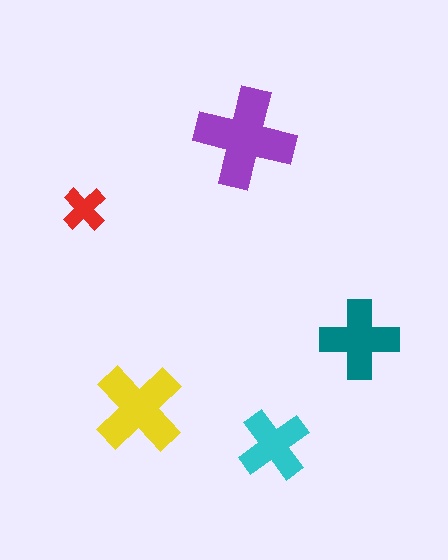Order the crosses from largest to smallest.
the purple one, the yellow one, the teal one, the cyan one, the red one.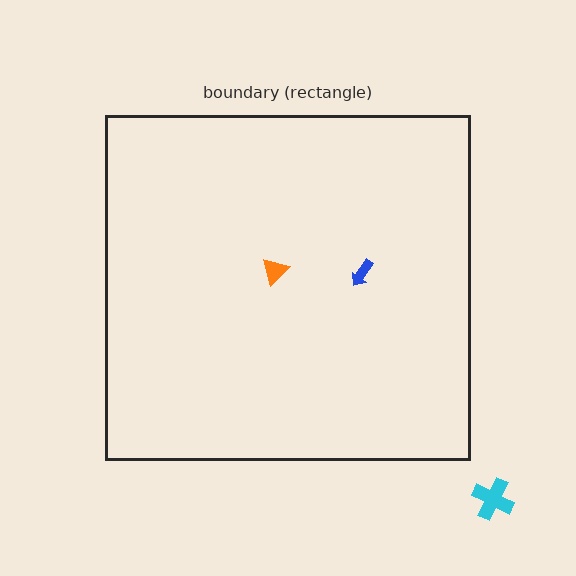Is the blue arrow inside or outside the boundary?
Inside.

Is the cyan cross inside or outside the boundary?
Outside.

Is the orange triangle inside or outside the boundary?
Inside.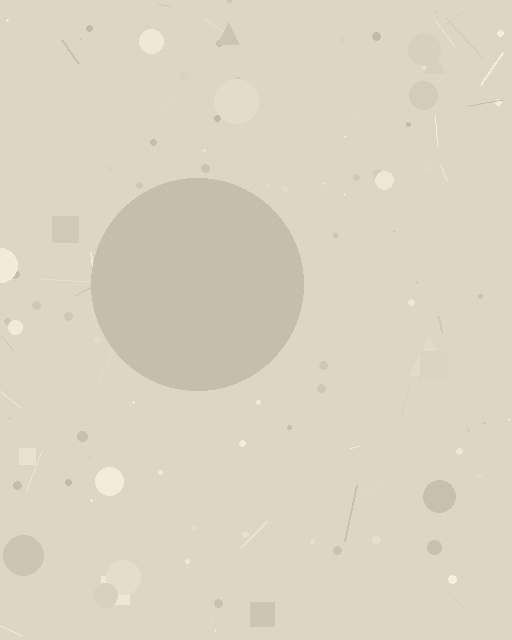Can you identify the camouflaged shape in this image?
The camouflaged shape is a circle.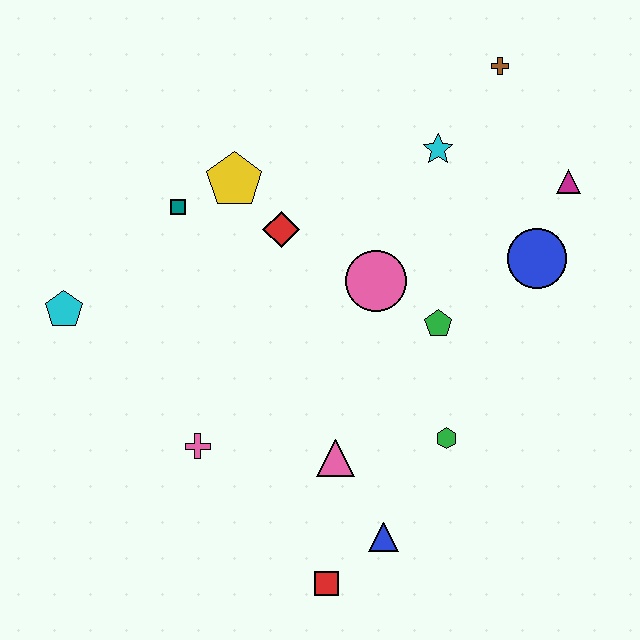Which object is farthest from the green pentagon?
The cyan pentagon is farthest from the green pentagon.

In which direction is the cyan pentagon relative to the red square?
The cyan pentagon is above the red square.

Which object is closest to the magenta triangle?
The blue circle is closest to the magenta triangle.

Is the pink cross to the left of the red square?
Yes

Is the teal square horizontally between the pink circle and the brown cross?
No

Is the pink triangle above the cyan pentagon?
No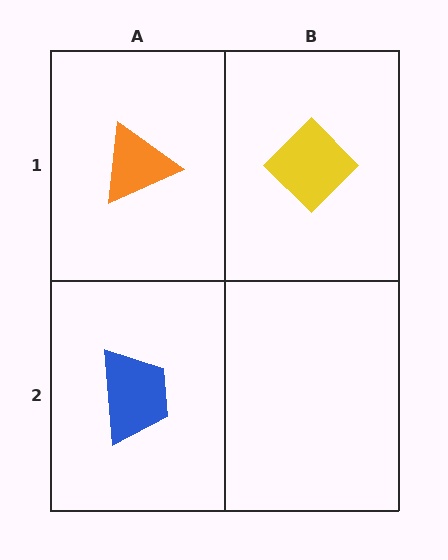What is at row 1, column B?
A yellow diamond.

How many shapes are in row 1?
2 shapes.